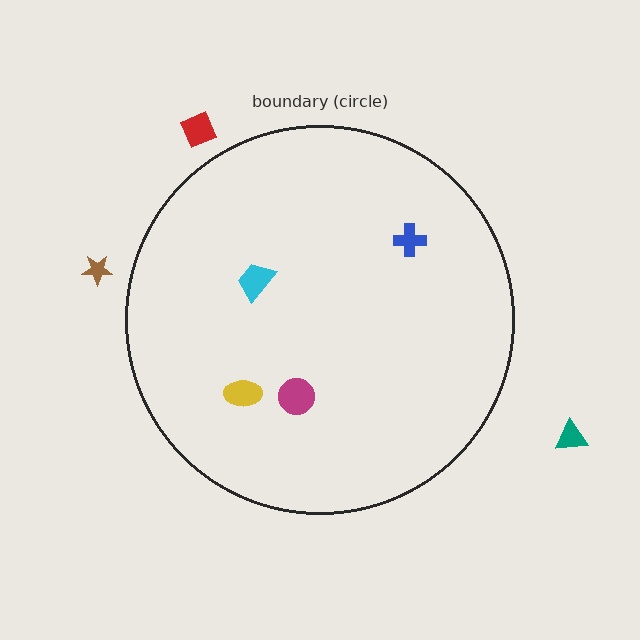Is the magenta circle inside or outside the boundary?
Inside.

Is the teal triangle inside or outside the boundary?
Outside.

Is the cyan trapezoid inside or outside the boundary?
Inside.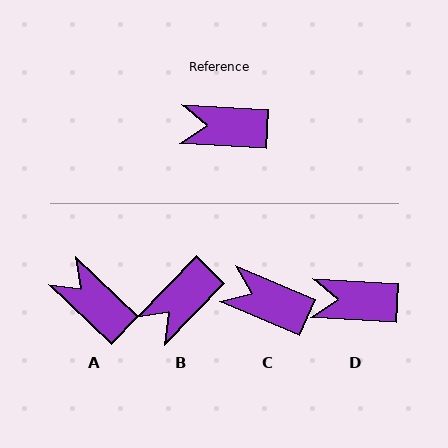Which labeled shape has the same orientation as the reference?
D.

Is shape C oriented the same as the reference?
No, it is off by about 20 degrees.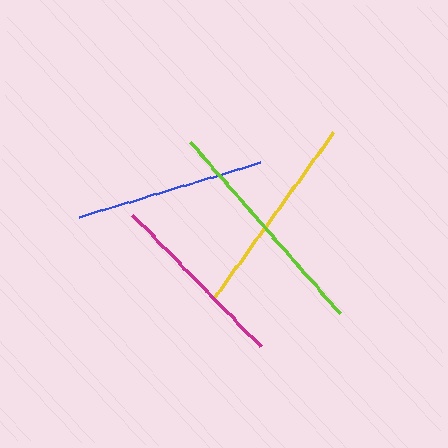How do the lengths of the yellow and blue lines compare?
The yellow and blue lines are approximately the same length.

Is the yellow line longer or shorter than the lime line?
The lime line is longer than the yellow line.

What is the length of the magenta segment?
The magenta segment is approximately 184 pixels long.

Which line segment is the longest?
The lime line is the longest at approximately 228 pixels.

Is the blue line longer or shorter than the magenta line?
The blue line is longer than the magenta line.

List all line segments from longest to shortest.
From longest to shortest: lime, yellow, blue, magenta.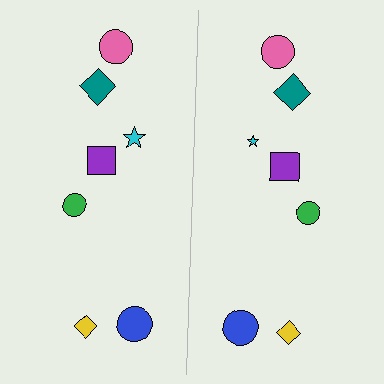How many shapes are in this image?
There are 14 shapes in this image.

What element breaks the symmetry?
The cyan star on the right side has a different size than its mirror counterpart.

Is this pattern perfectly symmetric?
No, the pattern is not perfectly symmetric. The cyan star on the right side has a different size than its mirror counterpart.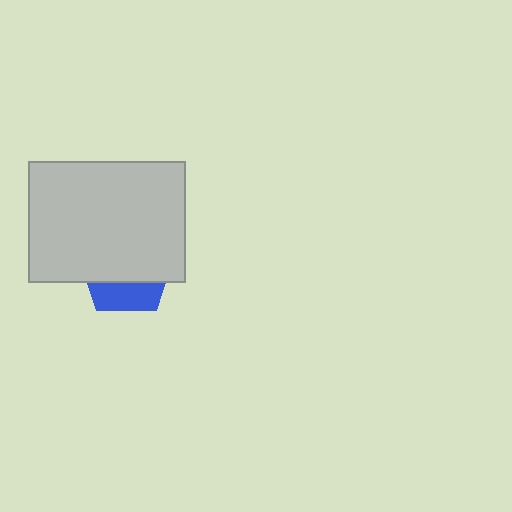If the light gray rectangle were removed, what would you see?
You would see the complete blue pentagon.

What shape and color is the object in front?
The object in front is a light gray rectangle.